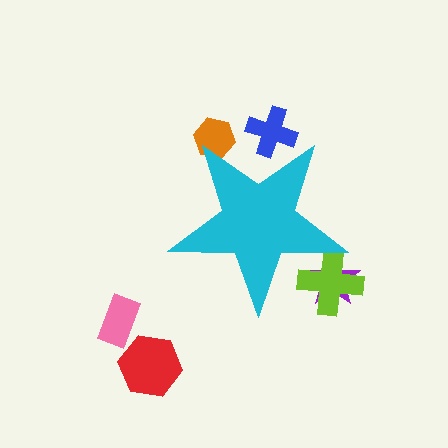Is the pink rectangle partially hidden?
No, the pink rectangle is fully visible.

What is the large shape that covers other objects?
A cyan star.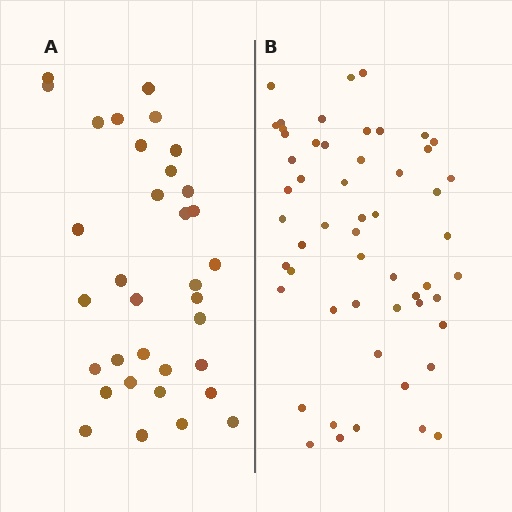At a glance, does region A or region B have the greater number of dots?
Region B (the right region) has more dots.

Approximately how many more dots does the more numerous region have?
Region B has approximately 20 more dots than region A.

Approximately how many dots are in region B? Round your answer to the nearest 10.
About 50 dots. (The exact count is 54, which rounds to 50.)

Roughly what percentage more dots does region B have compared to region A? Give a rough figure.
About 60% more.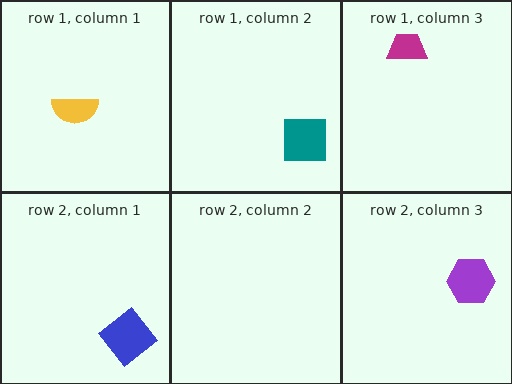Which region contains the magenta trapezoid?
The row 1, column 3 region.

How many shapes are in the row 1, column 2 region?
1.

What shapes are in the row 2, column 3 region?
The purple hexagon.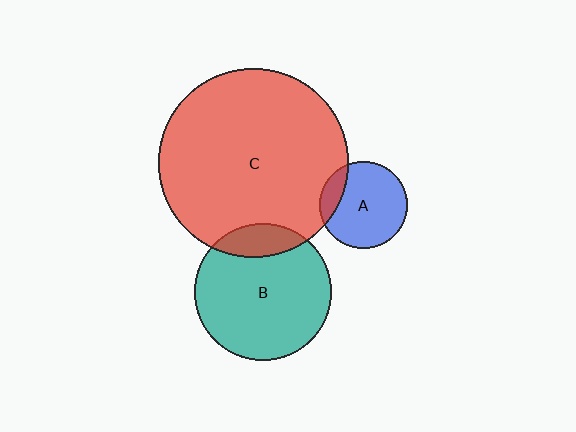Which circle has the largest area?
Circle C (red).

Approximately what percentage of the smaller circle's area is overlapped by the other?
Approximately 15%.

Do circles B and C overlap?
Yes.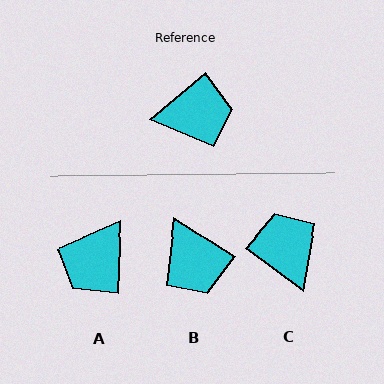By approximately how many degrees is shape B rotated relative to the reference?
Approximately 73 degrees clockwise.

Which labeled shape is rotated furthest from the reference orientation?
A, about 132 degrees away.